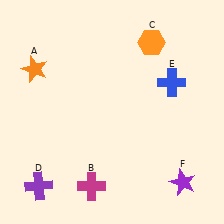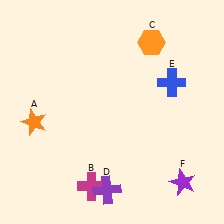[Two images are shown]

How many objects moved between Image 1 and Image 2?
2 objects moved between the two images.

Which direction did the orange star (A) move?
The orange star (A) moved down.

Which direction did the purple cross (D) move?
The purple cross (D) moved right.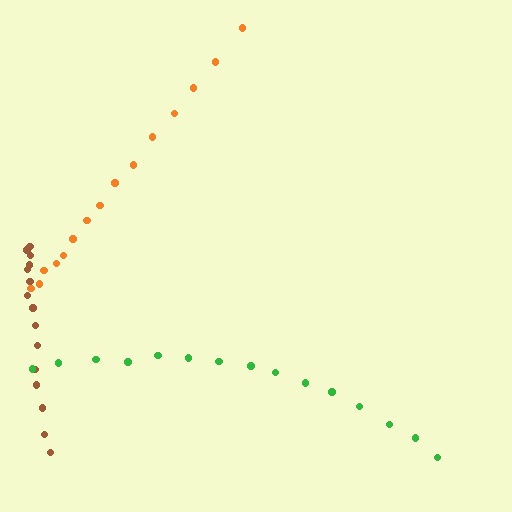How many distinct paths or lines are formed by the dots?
There are 3 distinct paths.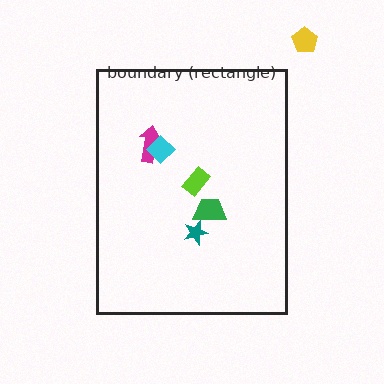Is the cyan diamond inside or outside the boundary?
Inside.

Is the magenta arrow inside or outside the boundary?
Inside.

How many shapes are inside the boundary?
5 inside, 1 outside.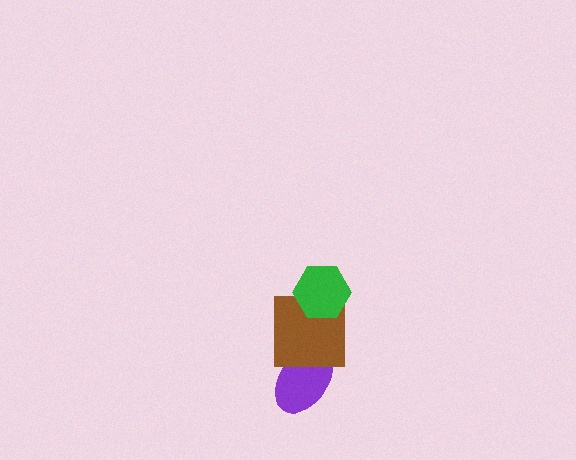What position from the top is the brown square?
The brown square is 2nd from the top.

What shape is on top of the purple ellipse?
The brown square is on top of the purple ellipse.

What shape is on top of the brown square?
The green hexagon is on top of the brown square.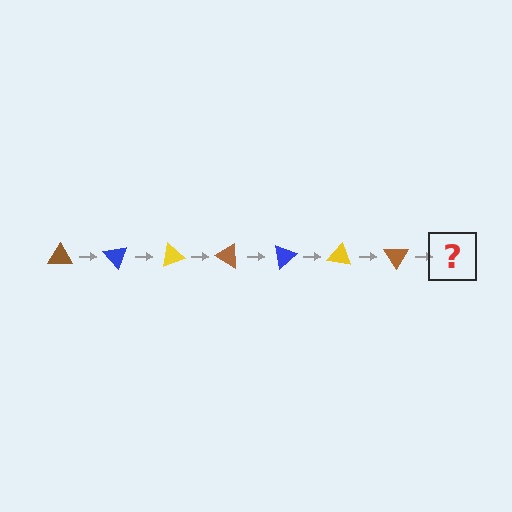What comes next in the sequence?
The next element should be a blue triangle, rotated 350 degrees from the start.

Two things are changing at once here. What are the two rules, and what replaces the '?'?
The two rules are that it rotates 50 degrees each step and the color cycles through brown, blue, and yellow. The '?' should be a blue triangle, rotated 350 degrees from the start.